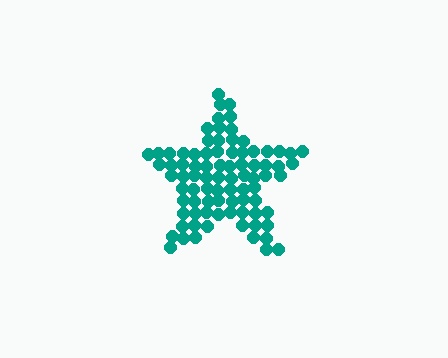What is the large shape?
The large shape is a star.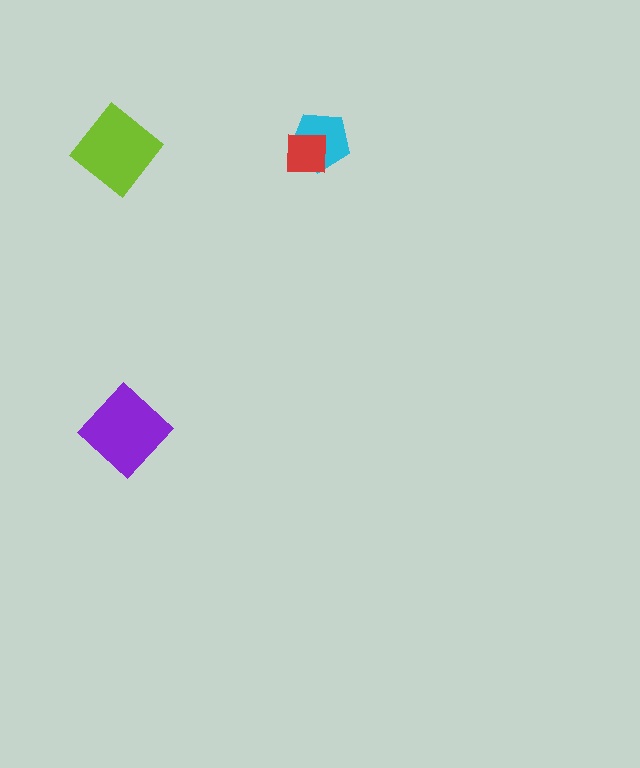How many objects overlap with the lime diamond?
0 objects overlap with the lime diamond.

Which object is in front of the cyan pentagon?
The red square is in front of the cyan pentagon.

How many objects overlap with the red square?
1 object overlaps with the red square.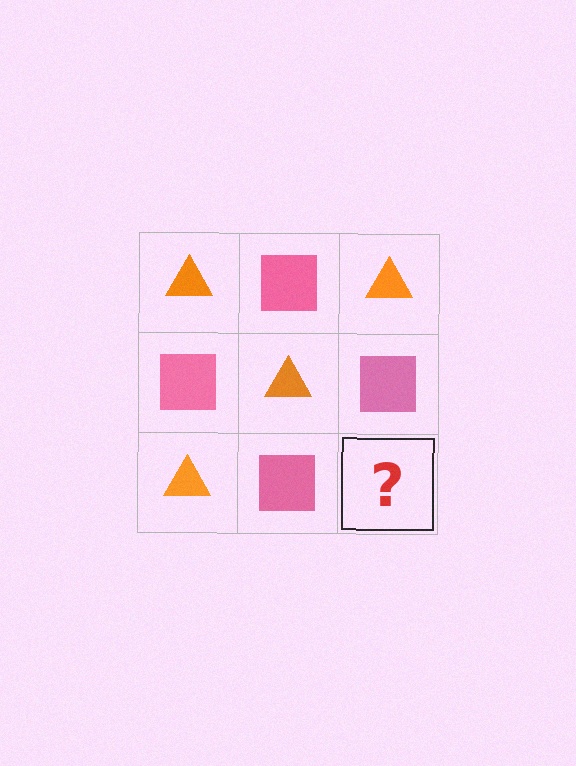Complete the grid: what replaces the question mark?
The question mark should be replaced with an orange triangle.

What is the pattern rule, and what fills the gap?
The rule is that it alternates orange triangle and pink square in a checkerboard pattern. The gap should be filled with an orange triangle.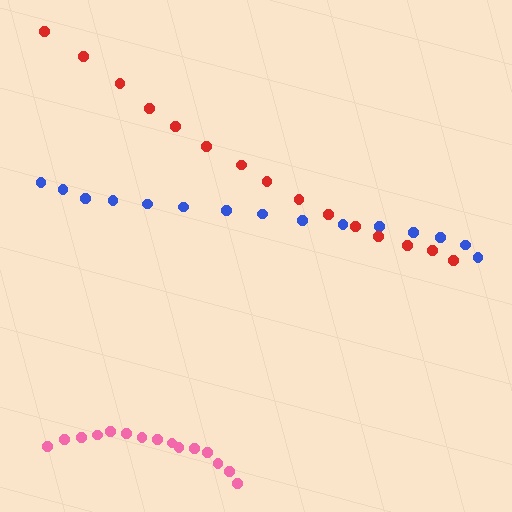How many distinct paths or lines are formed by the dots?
There are 3 distinct paths.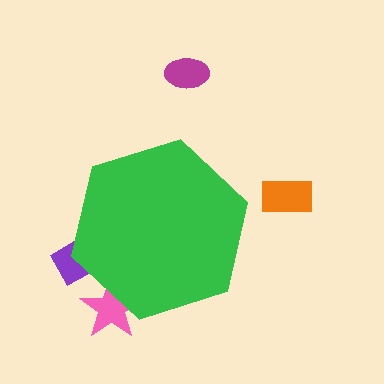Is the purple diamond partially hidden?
Yes, the purple diamond is partially hidden behind the green hexagon.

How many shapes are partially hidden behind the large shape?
2 shapes are partially hidden.